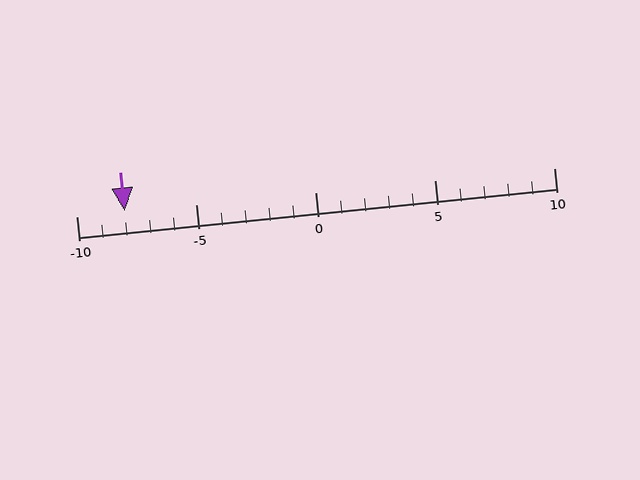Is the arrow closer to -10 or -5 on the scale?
The arrow is closer to -10.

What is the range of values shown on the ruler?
The ruler shows values from -10 to 10.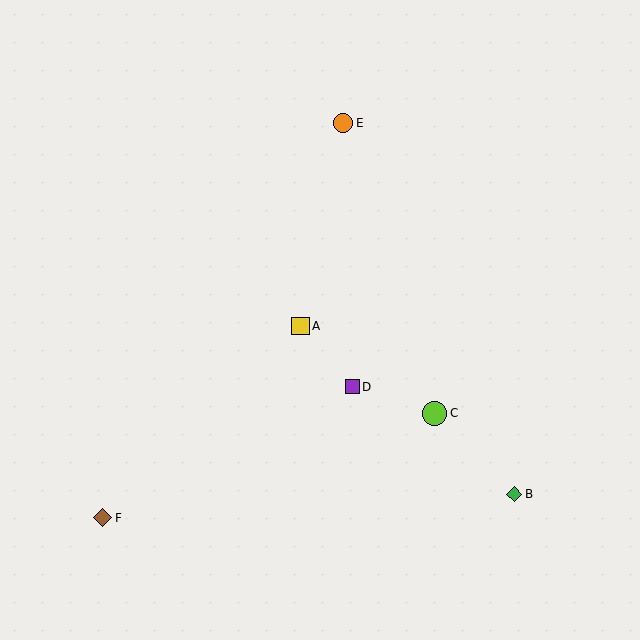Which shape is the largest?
The lime circle (labeled C) is the largest.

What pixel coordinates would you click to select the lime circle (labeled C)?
Click at (435, 413) to select the lime circle C.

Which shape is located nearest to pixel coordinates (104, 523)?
The brown diamond (labeled F) at (103, 518) is nearest to that location.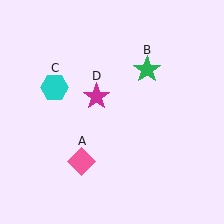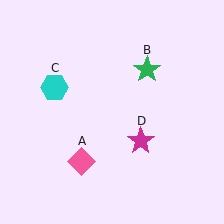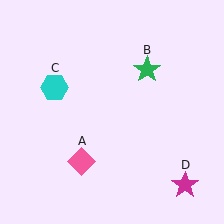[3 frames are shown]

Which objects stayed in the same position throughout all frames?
Pink diamond (object A) and green star (object B) and cyan hexagon (object C) remained stationary.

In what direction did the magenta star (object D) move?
The magenta star (object D) moved down and to the right.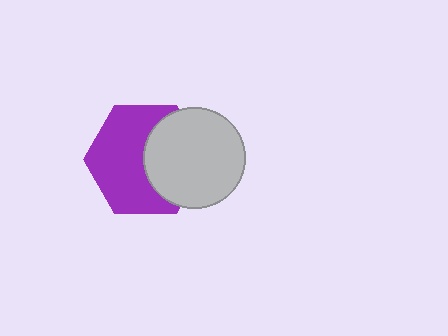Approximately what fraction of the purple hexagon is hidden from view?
Roughly 40% of the purple hexagon is hidden behind the light gray circle.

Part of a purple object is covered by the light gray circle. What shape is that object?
It is a hexagon.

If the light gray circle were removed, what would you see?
You would see the complete purple hexagon.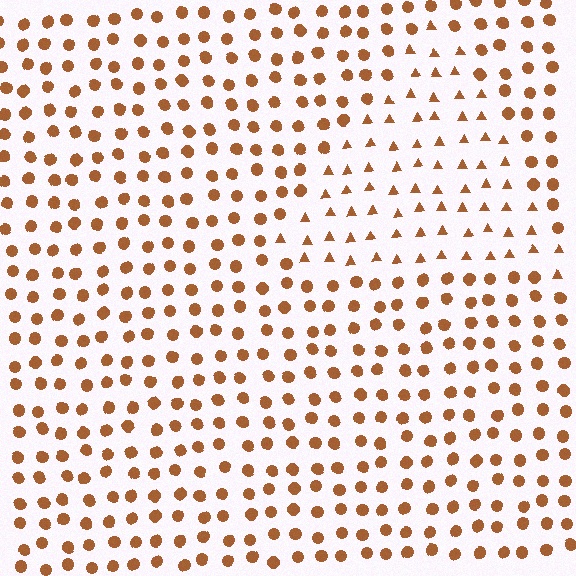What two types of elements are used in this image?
The image uses triangles inside the triangle region and circles outside it.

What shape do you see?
I see a triangle.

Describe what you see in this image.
The image is filled with small brown elements arranged in a uniform grid. A triangle-shaped region contains triangles, while the surrounding area contains circles. The boundary is defined purely by the change in element shape.